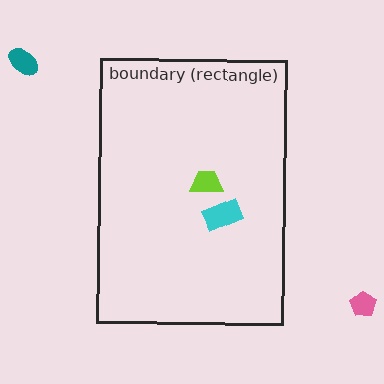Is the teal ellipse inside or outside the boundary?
Outside.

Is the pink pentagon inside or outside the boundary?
Outside.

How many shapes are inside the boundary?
2 inside, 2 outside.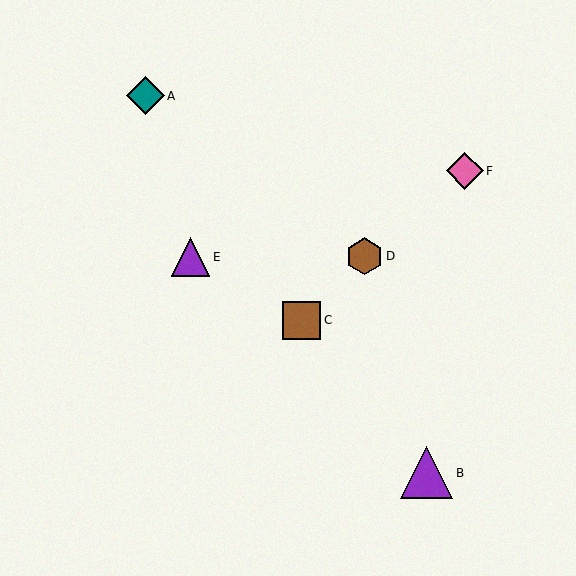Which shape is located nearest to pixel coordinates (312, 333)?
The brown square (labeled C) at (301, 320) is nearest to that location.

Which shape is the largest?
The purple triangle (labeled B) is the largest.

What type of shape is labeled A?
Shape A is a teal diamond.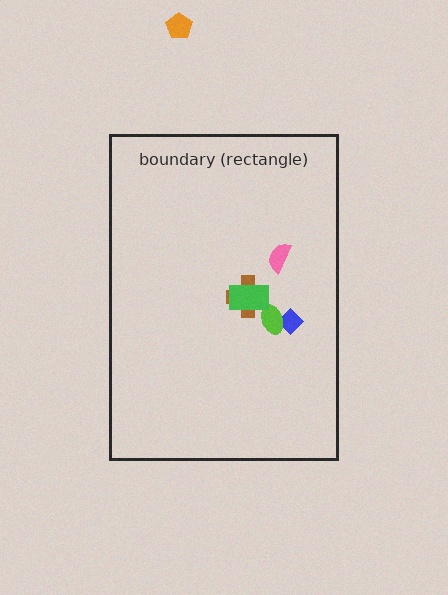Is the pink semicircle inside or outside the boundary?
Inside.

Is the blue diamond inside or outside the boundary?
Inside.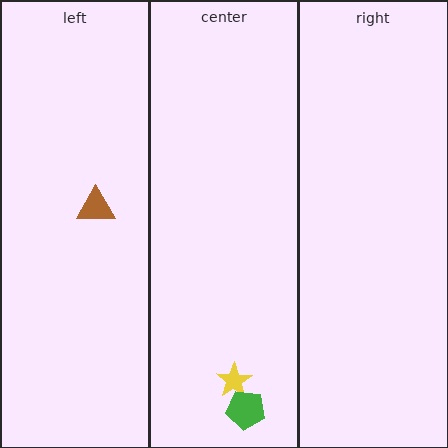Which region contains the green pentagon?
The center region.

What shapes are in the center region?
The yellow star, the green pentagon.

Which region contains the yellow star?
The center region.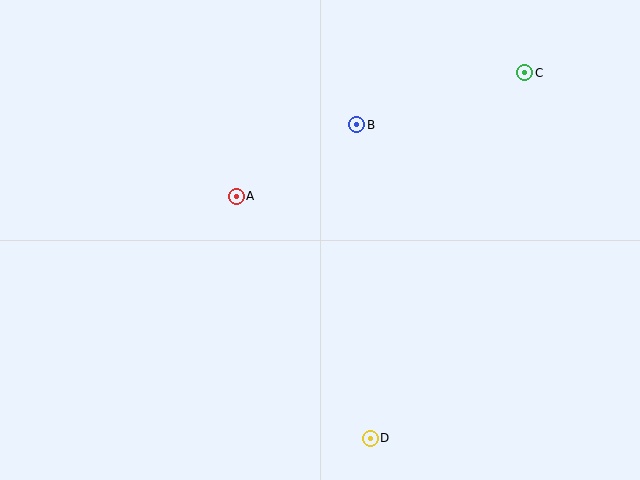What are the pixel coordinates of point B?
Point B is at (357, 125).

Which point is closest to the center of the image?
Point A at (236, 196) is closest to the center.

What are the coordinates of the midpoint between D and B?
The midpoint between D and B is at (364, 282).